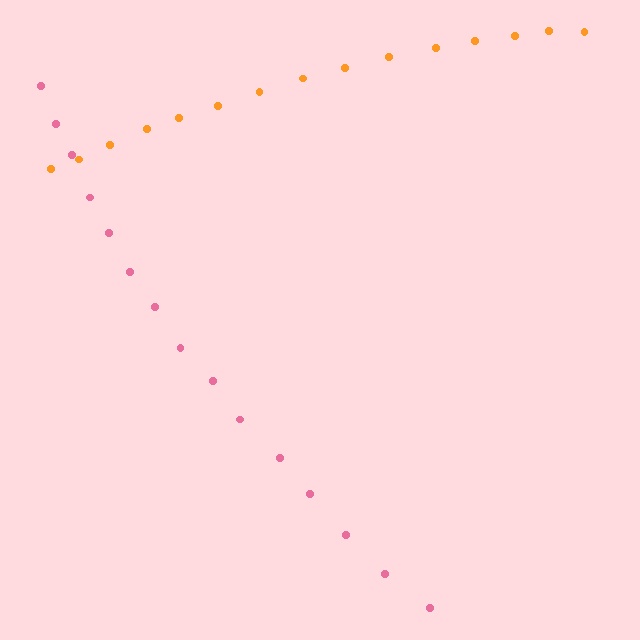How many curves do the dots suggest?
There are 2 distinct paths.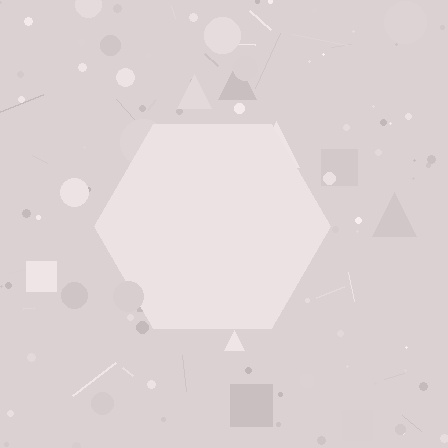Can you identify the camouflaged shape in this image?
The camouflaged shape is a hexagon.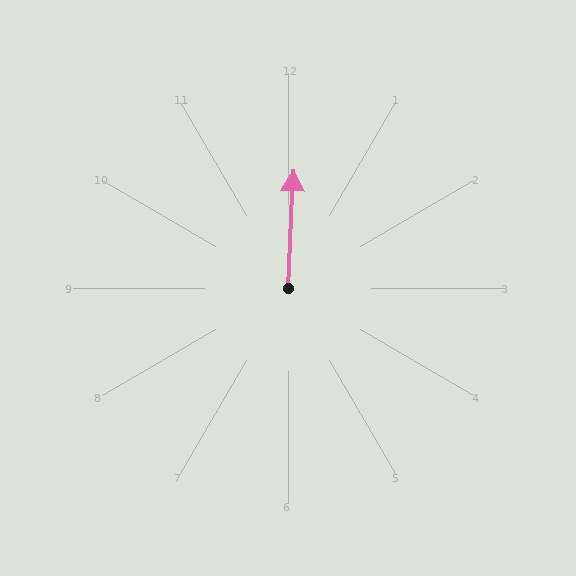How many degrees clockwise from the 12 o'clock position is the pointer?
Approximately 3 degrees.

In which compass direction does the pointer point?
North.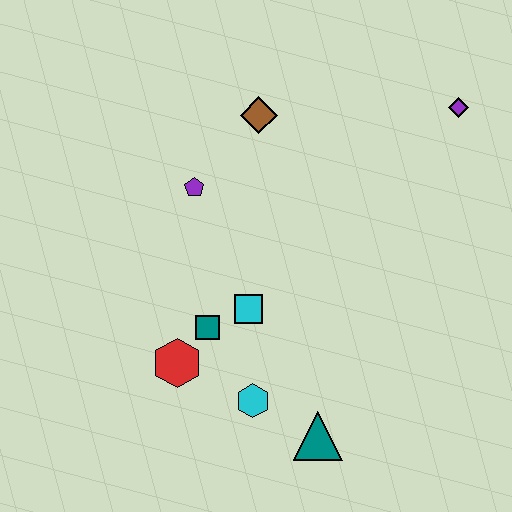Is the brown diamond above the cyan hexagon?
Yes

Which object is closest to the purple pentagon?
The brown diamond is closest to the purple pentagon.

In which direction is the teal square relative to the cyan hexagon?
The teal square is above the cyan hexagon.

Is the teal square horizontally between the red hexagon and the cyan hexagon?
Yes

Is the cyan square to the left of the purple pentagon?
No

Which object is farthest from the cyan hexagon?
The purple diamond is farthest from the cyan hexagon.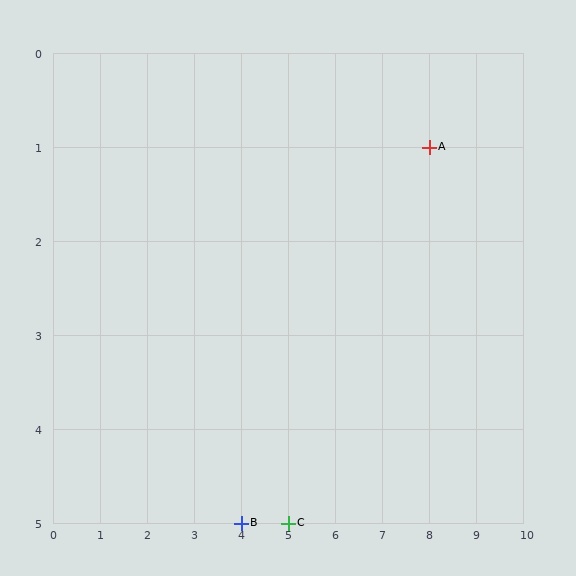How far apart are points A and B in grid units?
Points A and B are 4 columns and 4 rows apart (about 5.7 grid units diagonally).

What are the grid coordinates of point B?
Point B is at grid coordinates (4, 5).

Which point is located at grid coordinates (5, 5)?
Point C is at (5, 5).